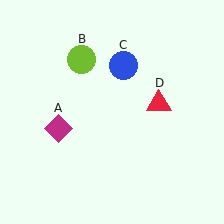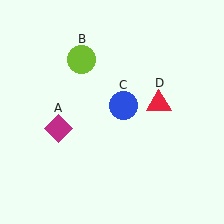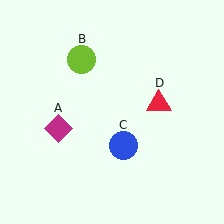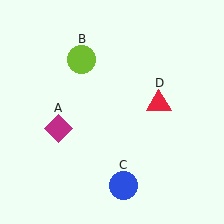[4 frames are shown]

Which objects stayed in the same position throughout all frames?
Magenta diamond (object A) and lime circle (object B) and red triangle (object D) remained stationary.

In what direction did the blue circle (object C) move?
The blue circle (object C) moved down.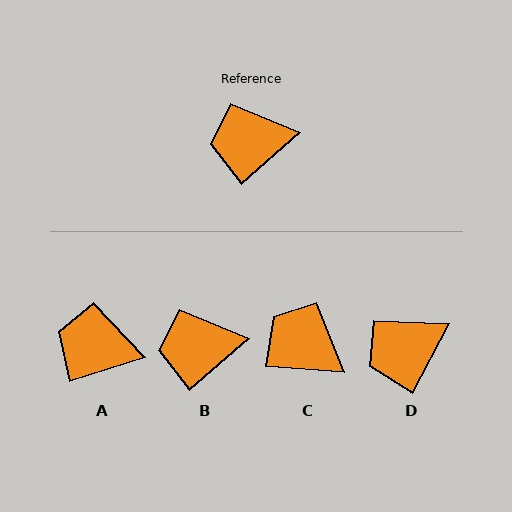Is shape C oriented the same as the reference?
No, it is off by about 46 degrees.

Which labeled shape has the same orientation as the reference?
B.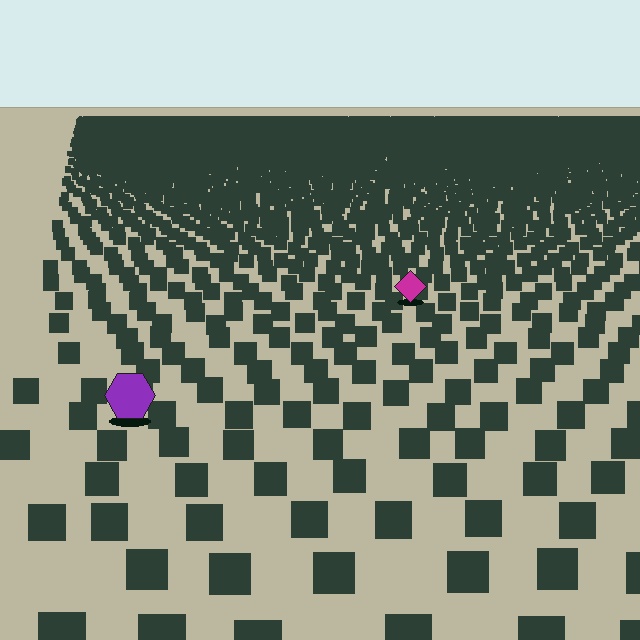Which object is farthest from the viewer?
The magenta diamond is farthest from the viewer. It appears smaller and the ground texture around it is denser.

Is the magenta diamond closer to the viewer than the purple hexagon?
No. The purple hexagon is closer — you can tell from the texture gradient: the ground texture is coarser near it.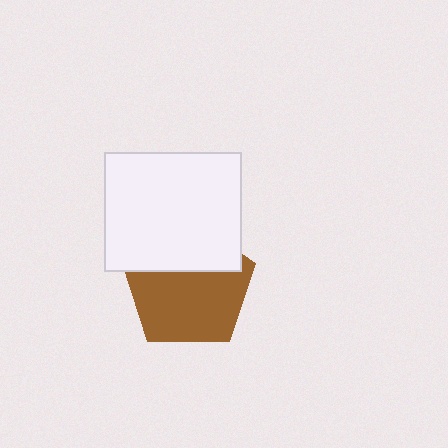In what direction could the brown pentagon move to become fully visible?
The brown pentagon could move down. That would shift it out from behind the white rectangle entirely.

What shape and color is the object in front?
The object in front is a white rectangle.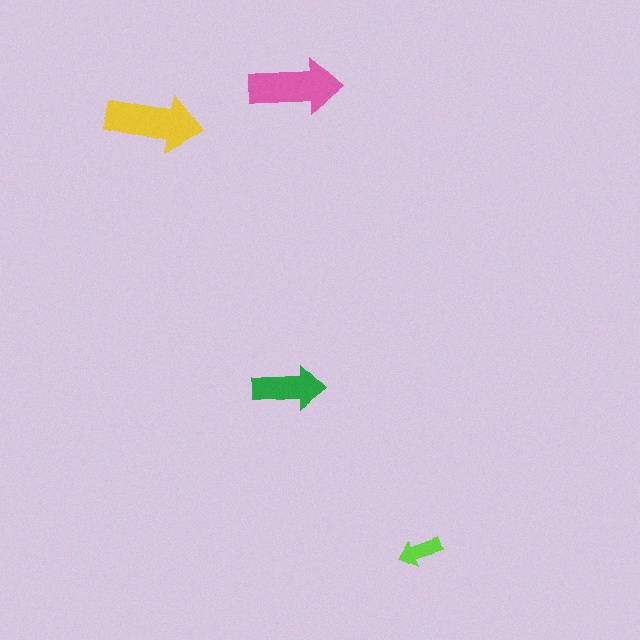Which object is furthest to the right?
The lime arrow is rightmost.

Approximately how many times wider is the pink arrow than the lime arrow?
About 2 times wider.